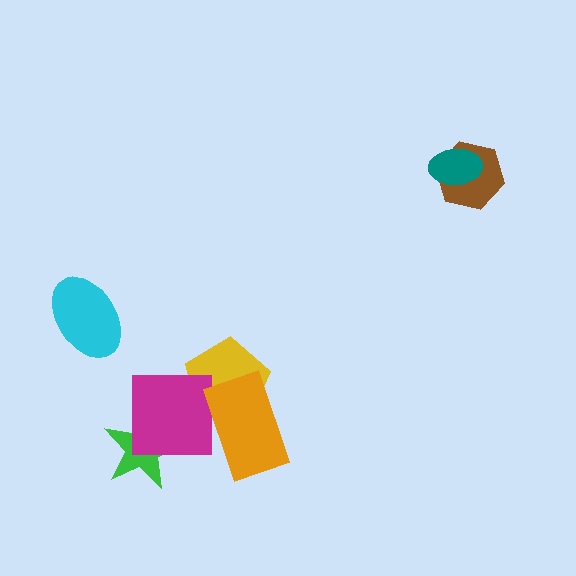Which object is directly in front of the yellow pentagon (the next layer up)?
The magenta square is directly in front of the yellow pentagon.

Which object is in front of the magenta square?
The orange rectangle is in front of the magenta square.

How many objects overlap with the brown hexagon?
1 object overlaps with the brown hexagon.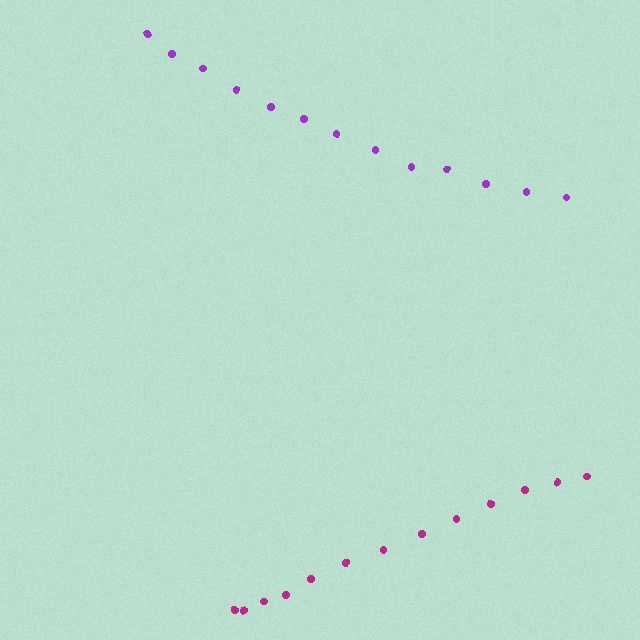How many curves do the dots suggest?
There are 2 distinct paths.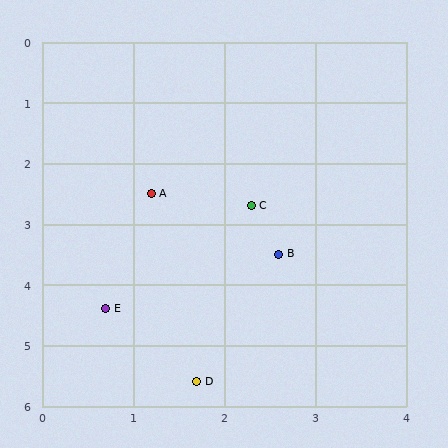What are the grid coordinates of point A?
Point A is at approximately (1.2, 2.5).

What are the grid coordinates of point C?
Point C is at approximately (2.3, 2.7).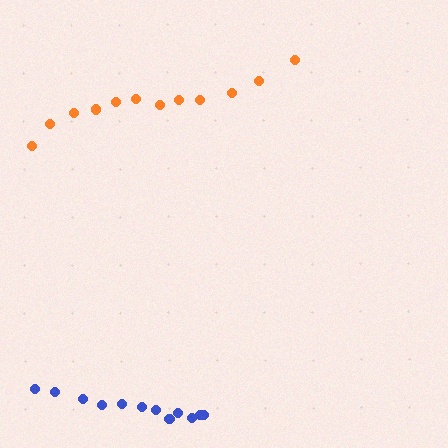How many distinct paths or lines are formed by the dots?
There are 2 distinct paths.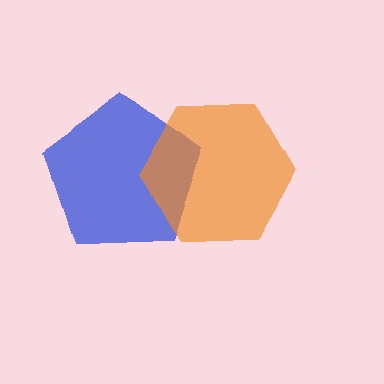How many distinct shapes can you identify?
There are 2 distinct shapes: a blue pentagon, an orange hexagon.